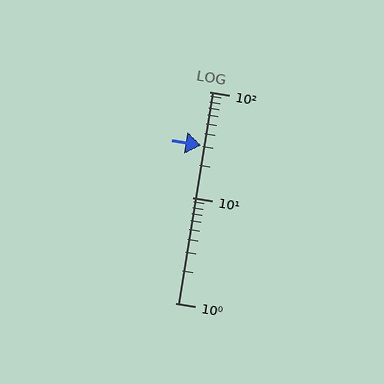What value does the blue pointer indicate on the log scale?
The pointer indicates approximately 31.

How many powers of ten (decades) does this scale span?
The scale spans 2 decades, from 1 to 100.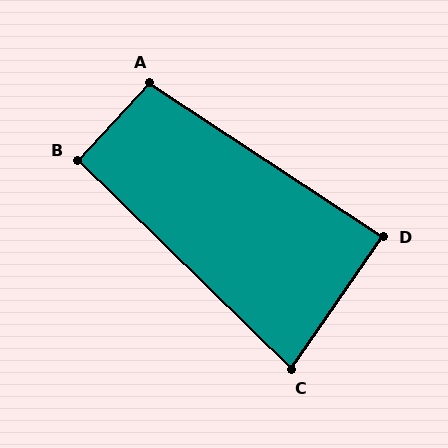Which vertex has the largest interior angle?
A, at approximately 100 degrees.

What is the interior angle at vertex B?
Approximately 91 degrees (approximately right).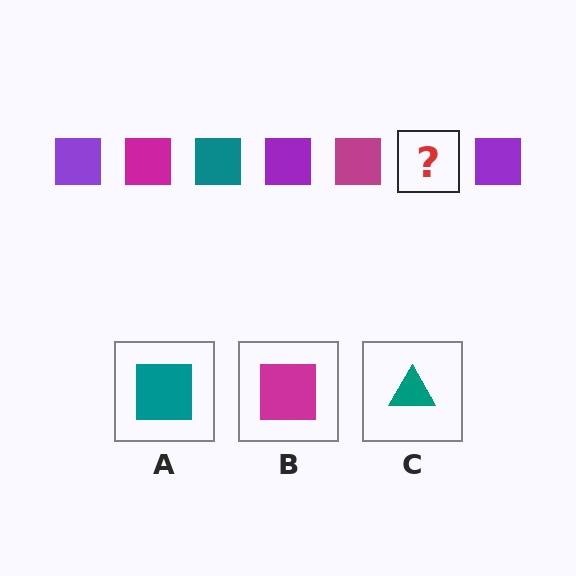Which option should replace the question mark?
Option A.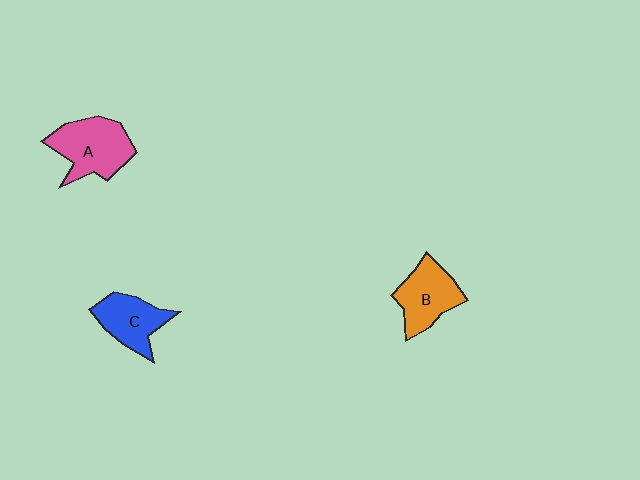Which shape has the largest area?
Shape A (pink).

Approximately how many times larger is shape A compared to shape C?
Approximately 1.3 times.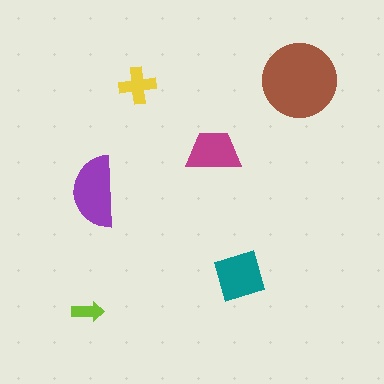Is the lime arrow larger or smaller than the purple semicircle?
Smaller.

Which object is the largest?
The brown circle.